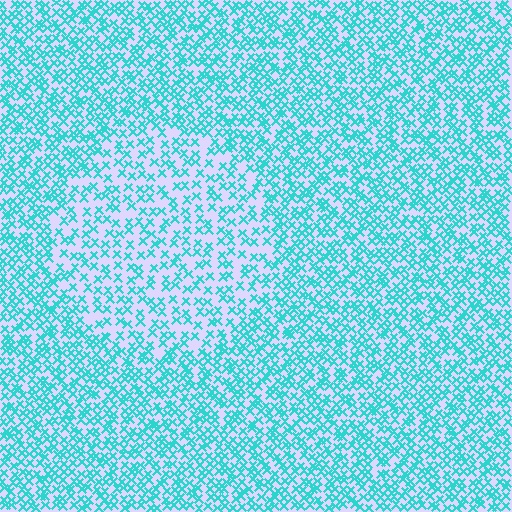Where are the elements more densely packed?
The elements are more densely packed outside the circle boundary.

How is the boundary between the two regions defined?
The boundary is defined by a change in element density (approximately 1.8x ratio). All elements are the same color, size, and shape.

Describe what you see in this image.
The image contains small cyan elements arranged at two different densities. A circle-shaped region is visible where the elements are less densely packed than the surrounding area.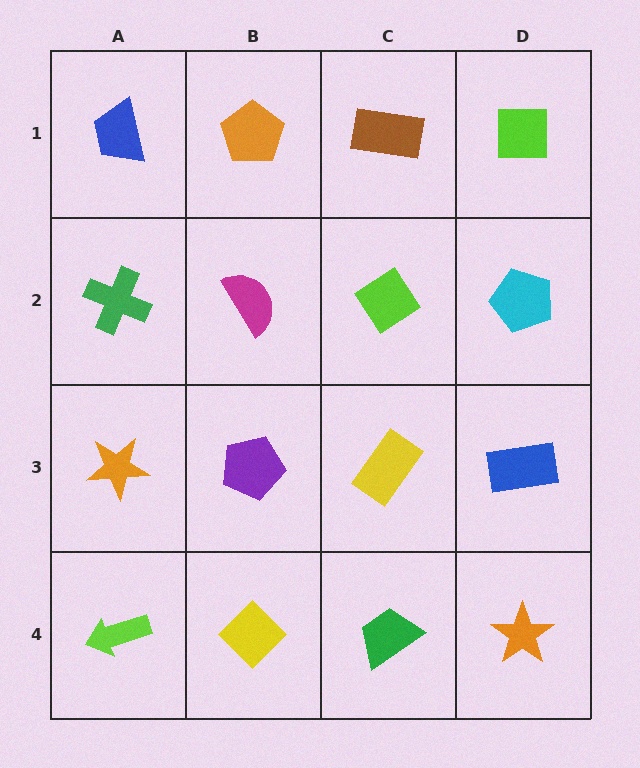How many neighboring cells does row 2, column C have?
4.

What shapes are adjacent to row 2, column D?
A lime square (row 1, column D), a blue rectangle (row 3, column D), a lime diamond (row 2, column C).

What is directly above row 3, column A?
A green cross.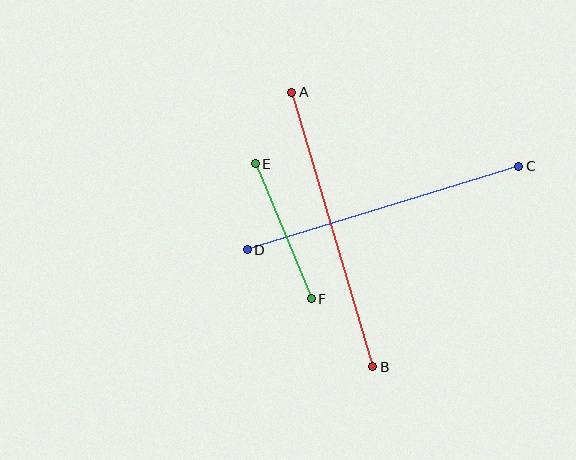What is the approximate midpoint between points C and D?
The midpoint is at approximately (383, 208) pixels.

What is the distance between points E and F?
The distance is approximately 146 pixels.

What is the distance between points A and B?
The distance is approximately 286 pixels.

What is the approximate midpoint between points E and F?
The midpoint is at approximately (283, 231) pixels.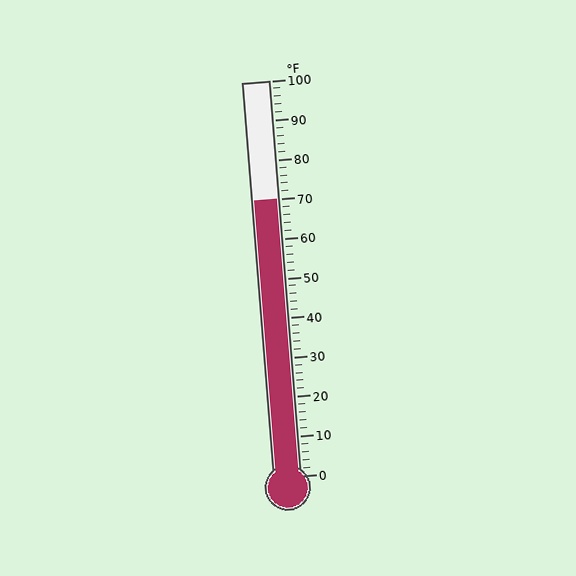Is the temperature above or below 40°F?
The temperature is above 40°F.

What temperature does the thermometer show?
The thermometer shows approximately 70°F.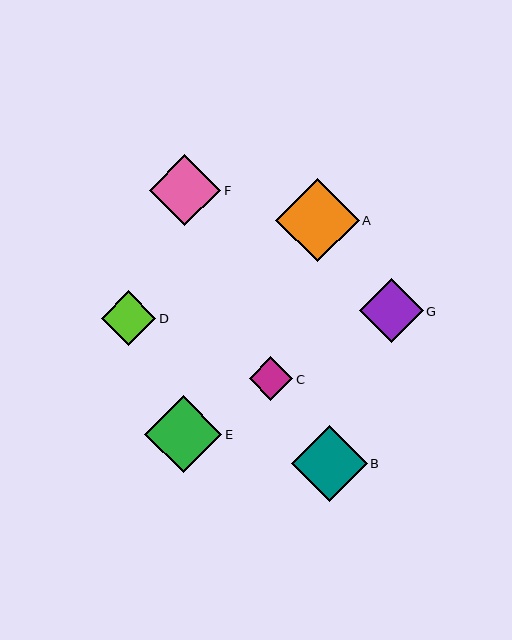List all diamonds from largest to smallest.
From largest to smallest: A, E, B, F, G, D, C.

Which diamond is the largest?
Diamond A is the largest with a size of approximately 84 pixels.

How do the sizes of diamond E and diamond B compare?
Diamond E and diamond B are approximately the same size.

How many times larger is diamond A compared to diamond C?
Diamond A is approximately 1.9 times the size of diamond C.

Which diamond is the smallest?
Diamond C is the smallest with a size of approximately 43 pixels.